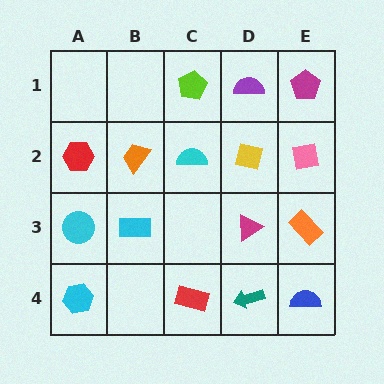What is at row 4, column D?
A teal arrow.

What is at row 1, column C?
A lime pentagon.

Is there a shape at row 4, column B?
No, that cell is empty.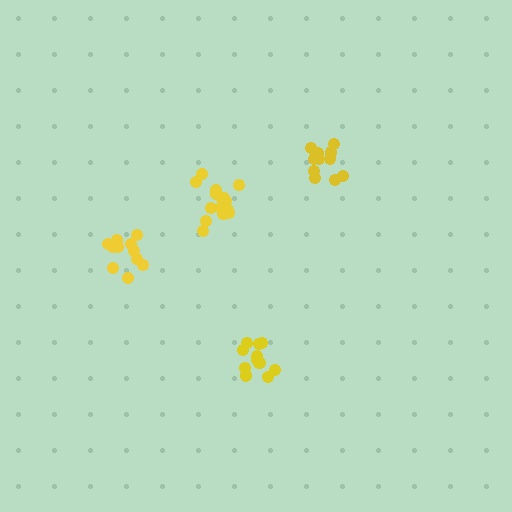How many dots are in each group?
Group 1: 12 dots, Group 2: 12 dots, Group 3: 11 dots, Group 4: 15 dots (50 total).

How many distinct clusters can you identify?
There are 4 distinct clusters.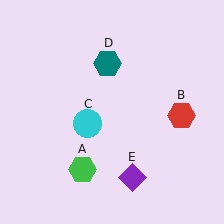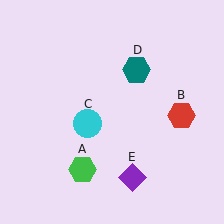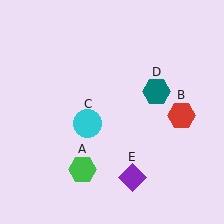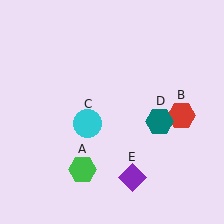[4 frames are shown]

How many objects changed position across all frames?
1 object changed position: teal hexagon (object D).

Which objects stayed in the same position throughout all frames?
Green hexagon (object A) and red hexagon (object B) and cyan circle (object C) and purple diamond (object E) remained stationary.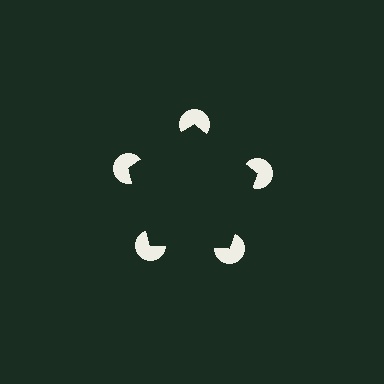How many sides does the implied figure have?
5 sides.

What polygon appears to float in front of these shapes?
An illusory pentagon — its edges are inferred from the aligned wedge cuts in the pac-man discs, not physically drawn.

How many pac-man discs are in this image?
There are 5 — one at each vertex of the illusory pentagon.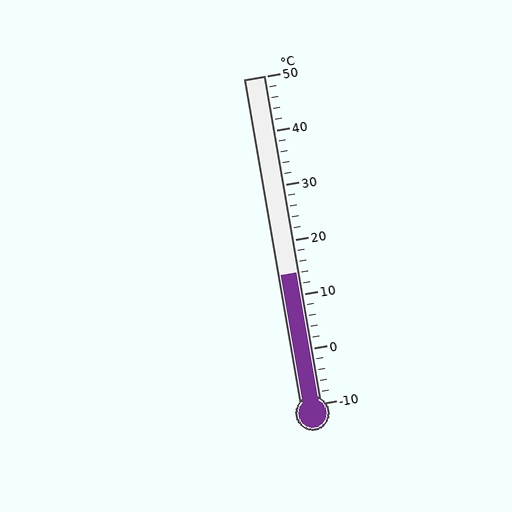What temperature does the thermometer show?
The thermometer shows approximately 14°C.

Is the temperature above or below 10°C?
The temperature is above 10°C.